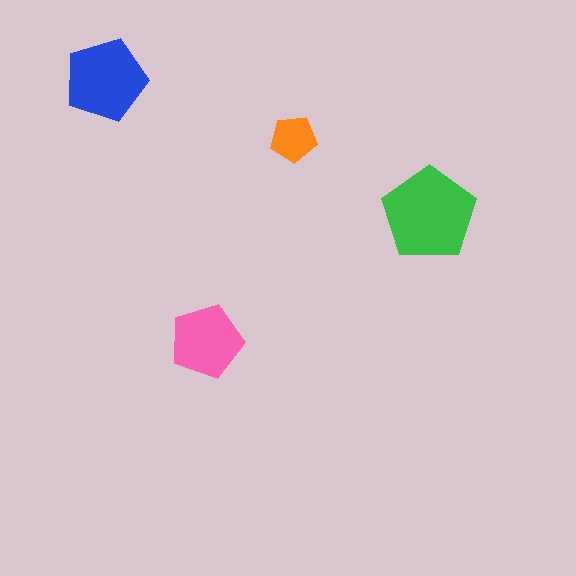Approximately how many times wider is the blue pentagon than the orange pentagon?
About 2 times wider.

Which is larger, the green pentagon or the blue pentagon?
The green one.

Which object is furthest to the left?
The blue pentagon is leftmost.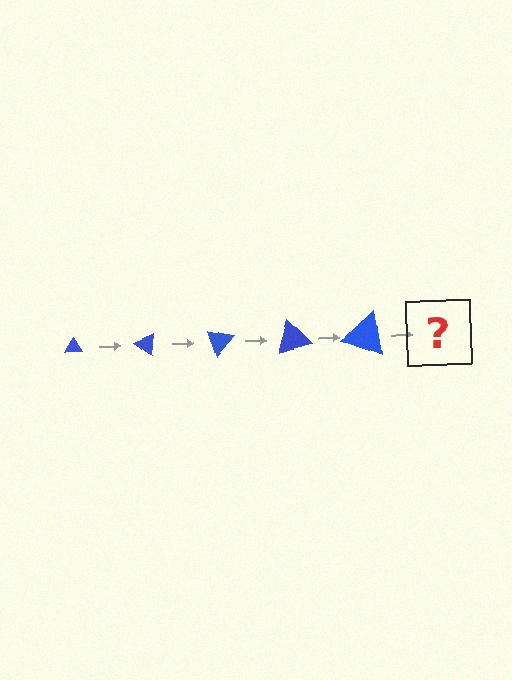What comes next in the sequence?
The next element should be a triangle, larger than the previous one and rotated 175 degrees from the start.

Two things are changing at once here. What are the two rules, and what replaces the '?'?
The two rules are that the triangle grows larger each step and it rotates 35 degrees each step. The '?' should be a triangle, larger than the previous one and rotated 175 degrees from the start.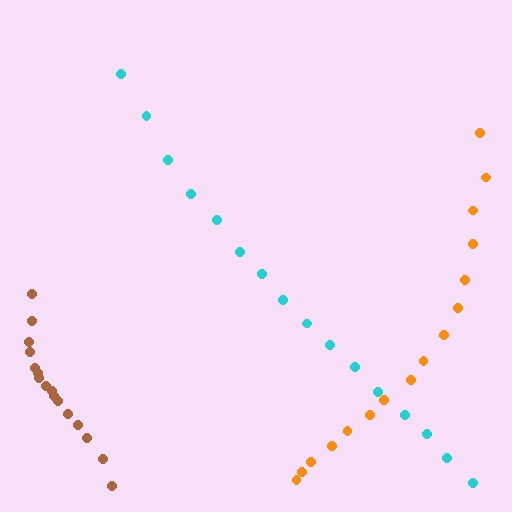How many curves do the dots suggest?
There are 3 distinct paths.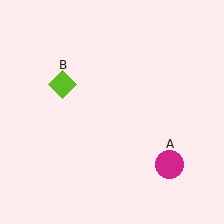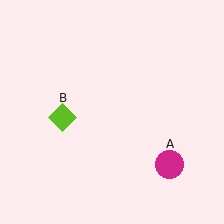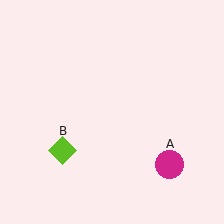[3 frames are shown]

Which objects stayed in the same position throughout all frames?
Magenta circle (object A) remained stationary.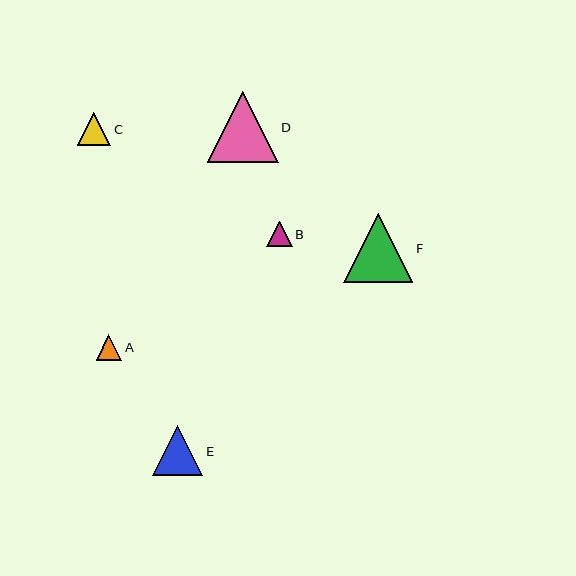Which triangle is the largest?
Triangle D is the largest with a size of approximately 70 pixels.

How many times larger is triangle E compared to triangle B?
Triangle E is approximately 2.0 times the size of triangle B.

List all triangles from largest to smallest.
From largest to smallest: D, F, E, C, B, A.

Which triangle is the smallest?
Triangle A is the smallest with a size of approximately 25 pixels.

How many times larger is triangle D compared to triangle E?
Triangle D is approximately 1.4 times the size of triangle E.